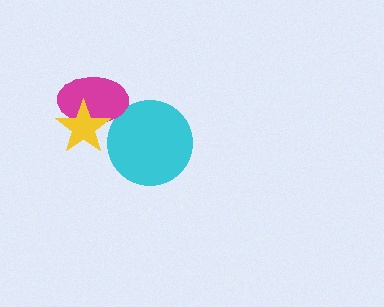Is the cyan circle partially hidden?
No, no other shape covers it.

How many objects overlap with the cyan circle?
0 objects overlap with the cyan circle.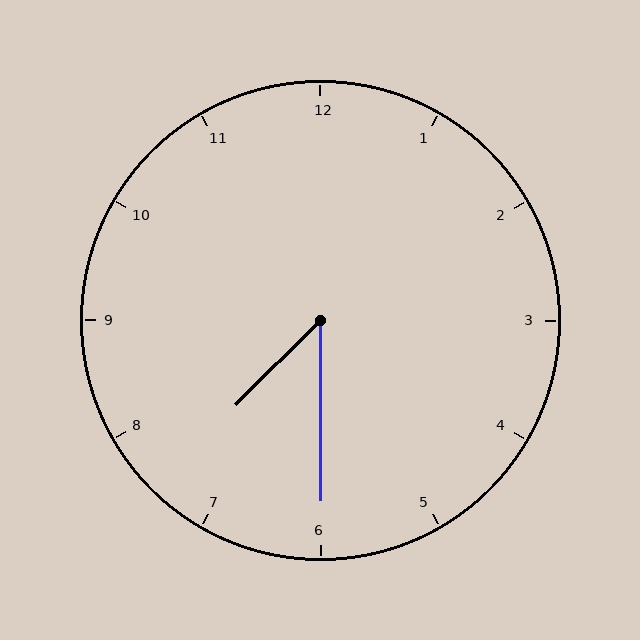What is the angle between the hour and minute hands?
Approximately 45 degrees.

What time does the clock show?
7:30.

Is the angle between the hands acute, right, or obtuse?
It is acute.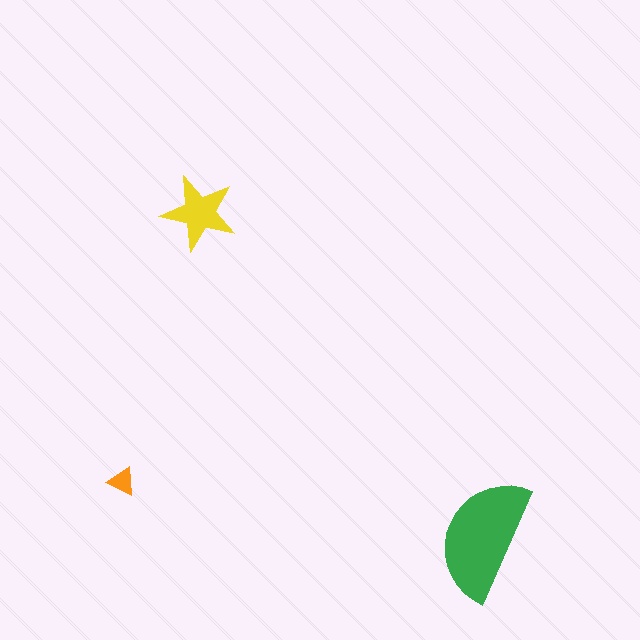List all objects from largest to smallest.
The green semicircle, the yellow star, the orange triangle.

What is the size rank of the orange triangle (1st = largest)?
3rd.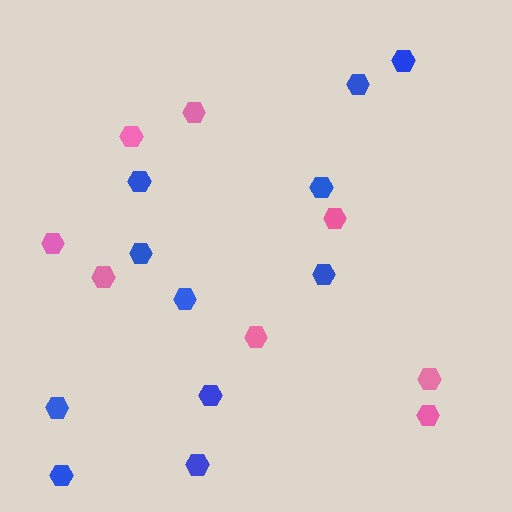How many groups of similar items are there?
There are 2 groups: one group of pink hexagons (8) and one group of blue hexagons (11).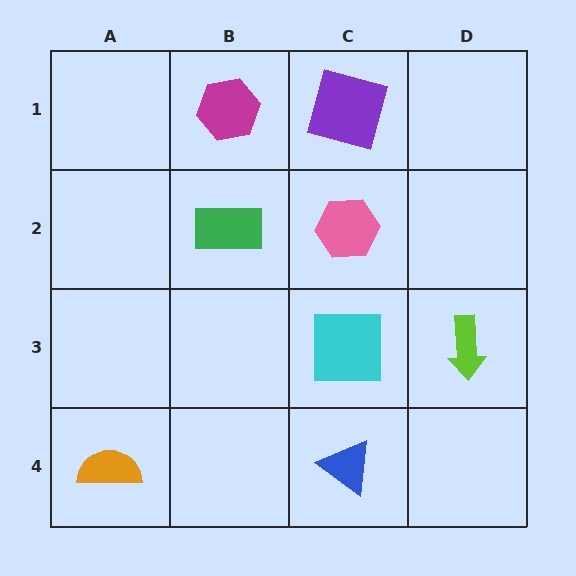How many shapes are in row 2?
2 shapes.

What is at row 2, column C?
A pink hexagon.